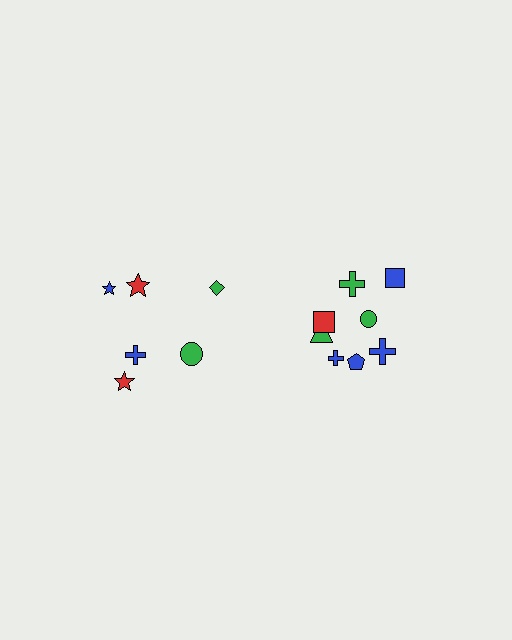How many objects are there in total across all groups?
There are 14 objects.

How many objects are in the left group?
There are 6 objects.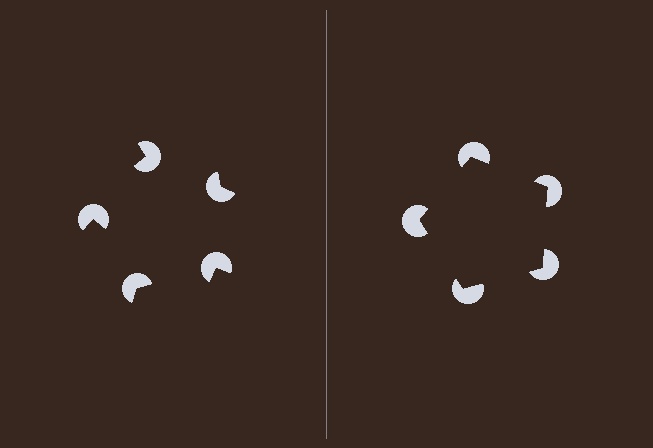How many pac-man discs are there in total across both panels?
10 — 5 on each side.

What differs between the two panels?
The pac-man discs are positioned identically on both sides; only the wedge orientations differ. On the right they align to a pentagon; on the left they are misaligned.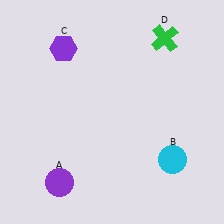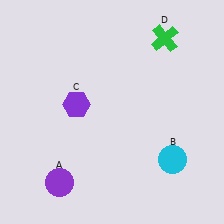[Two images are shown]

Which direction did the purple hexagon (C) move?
The purple hexagon (C) moved down.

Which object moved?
The purple hexagon (C) moved down.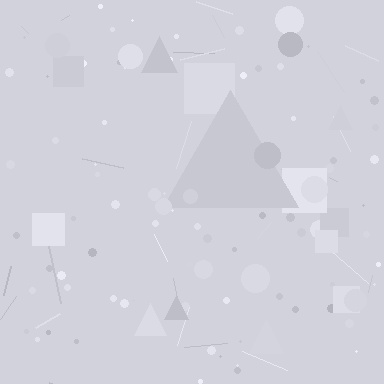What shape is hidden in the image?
A triangle is hidden in the image.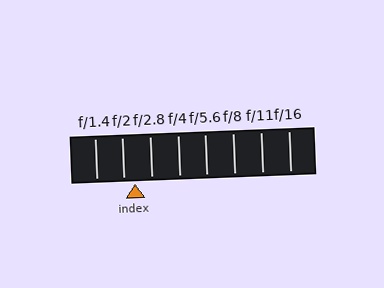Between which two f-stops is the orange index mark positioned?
The index mark is between f/2 and f/2.8.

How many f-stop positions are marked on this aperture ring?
There are 8 f-stop positions marked.